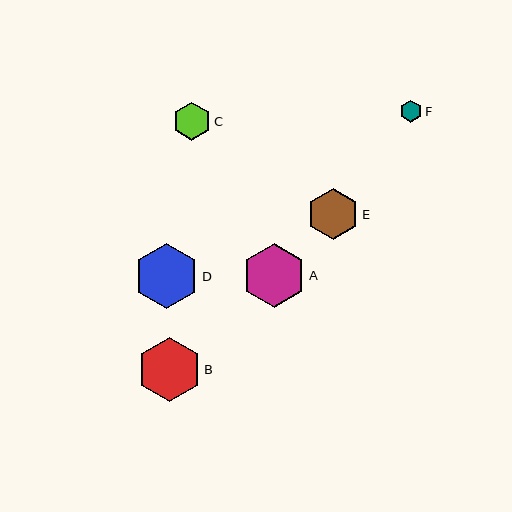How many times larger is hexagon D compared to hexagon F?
Hexagon D is approximately 2.9 times the size of hexagon F.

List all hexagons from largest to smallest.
From largest to smallest: D, A, B, E, C, F.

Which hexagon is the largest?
Hexagon D is the largest with a size of approximately 65 pixels.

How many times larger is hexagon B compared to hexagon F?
Hexagon B is approximately 2.8 times the size of hexagon F.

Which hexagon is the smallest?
Hexagon F is the smallest with a size of approximately 23 pixels.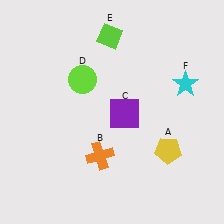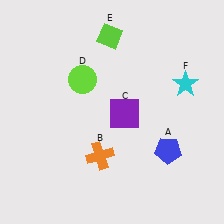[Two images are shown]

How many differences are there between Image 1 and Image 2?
There is 1 difference between the two images.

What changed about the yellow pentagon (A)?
In Image 1, A is yellow. In Image 2, it changed to blue.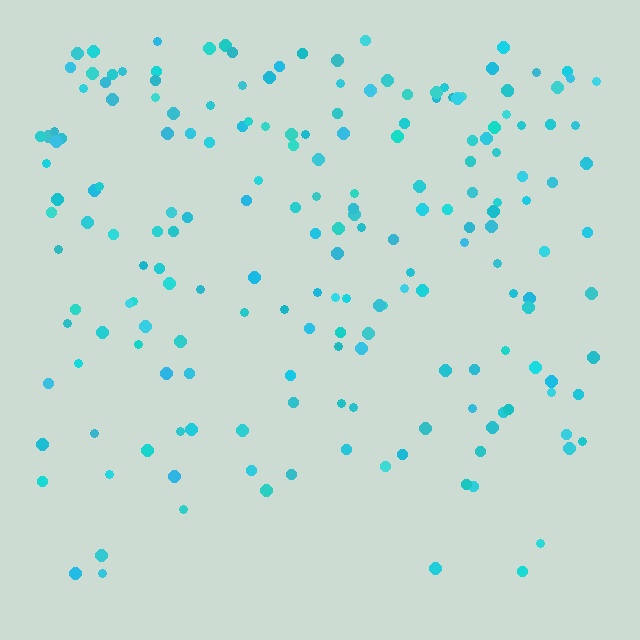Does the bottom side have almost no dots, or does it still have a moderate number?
Still a moderate number, just noticeably fewer than the top.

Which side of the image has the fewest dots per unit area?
The bottom.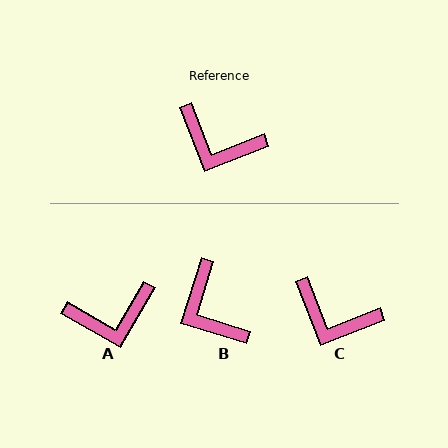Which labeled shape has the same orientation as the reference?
C.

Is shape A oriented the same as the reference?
No, it is off by about 38 degrees.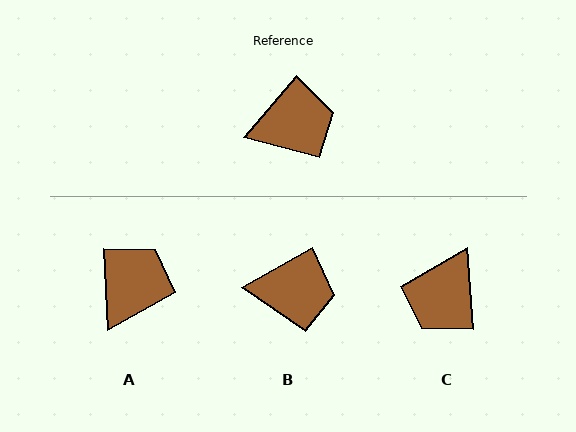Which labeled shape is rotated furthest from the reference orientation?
C, about 136 degrees away.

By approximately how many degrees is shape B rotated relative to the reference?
Approximately 21 degrees clockwise.